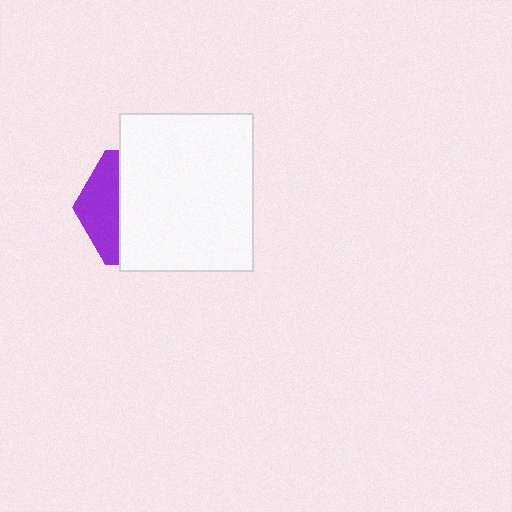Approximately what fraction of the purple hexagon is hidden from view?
Roughly 69% of the purple hexagon is hidden behind the white rectangle.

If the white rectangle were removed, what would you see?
You would see the complete purple hexagon.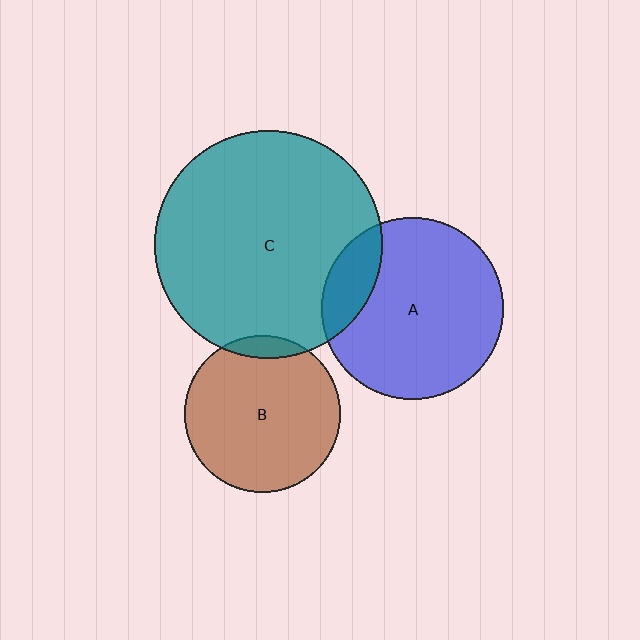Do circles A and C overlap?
Yes.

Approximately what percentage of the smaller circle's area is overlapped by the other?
Approximately 15%.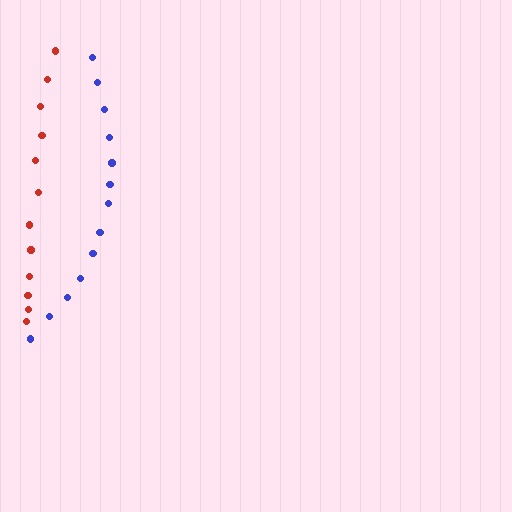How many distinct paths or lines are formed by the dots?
There are 2 distinct paths.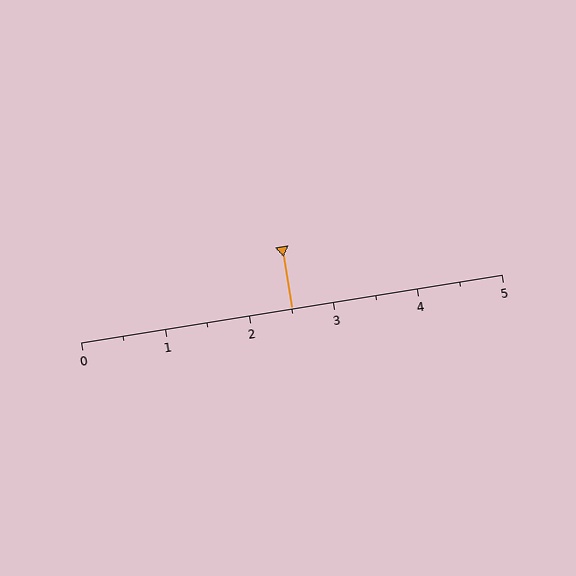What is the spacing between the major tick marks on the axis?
The major ticks are spaced 1 apart.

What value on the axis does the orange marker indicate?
The marker indicates approximately 2.5.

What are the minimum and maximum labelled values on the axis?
The axis runs from 0 to 5.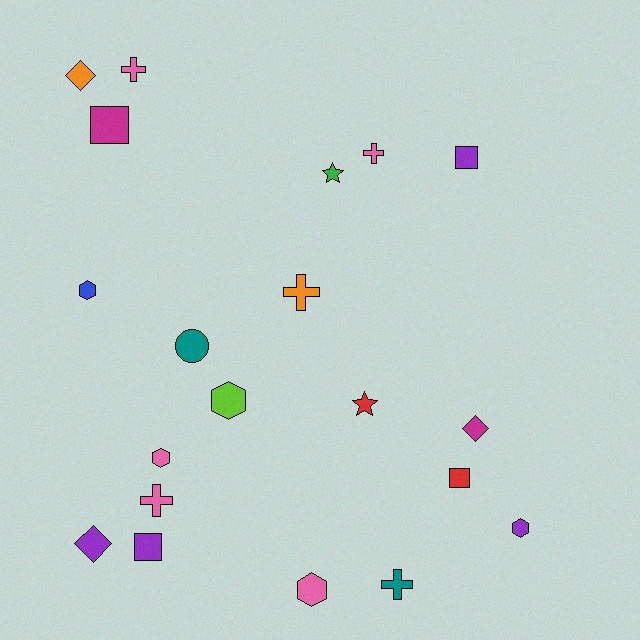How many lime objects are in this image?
There is 1 lime object.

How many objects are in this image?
There are 20 objects.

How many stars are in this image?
There are 2 stars.